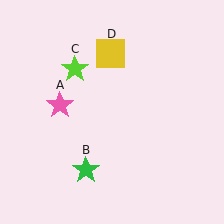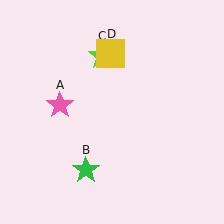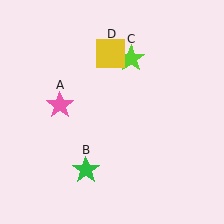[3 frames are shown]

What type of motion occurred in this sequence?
The lime star (object C) rotated clockwise around the center of the scene.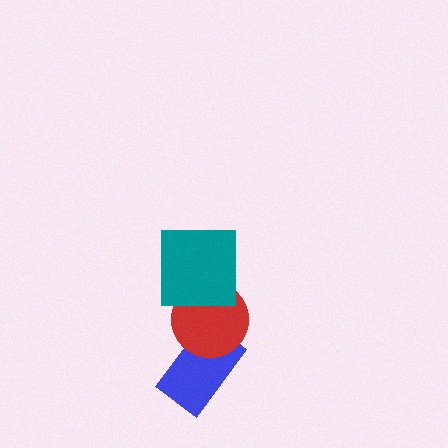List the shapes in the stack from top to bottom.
From top to bottom: the teal square, the red circle, the blue rectangle.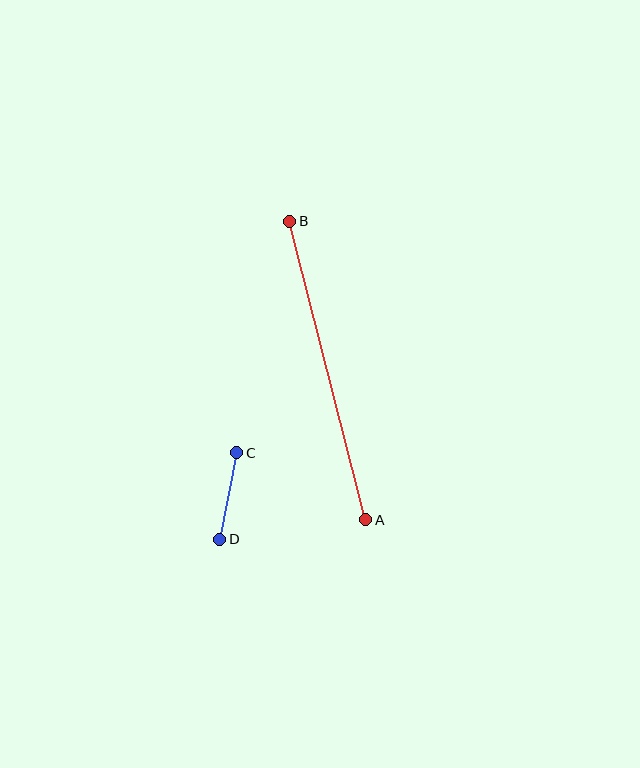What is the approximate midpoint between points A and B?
The midpoint is at approximately (328, 370) pixels.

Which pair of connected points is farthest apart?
Points A and B are farthest apart.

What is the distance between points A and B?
The distance is approximately 308 pixels.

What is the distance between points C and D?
The distance is approximately 88 pixels.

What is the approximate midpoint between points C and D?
The midpoint is at approximately (228, 496) pixels.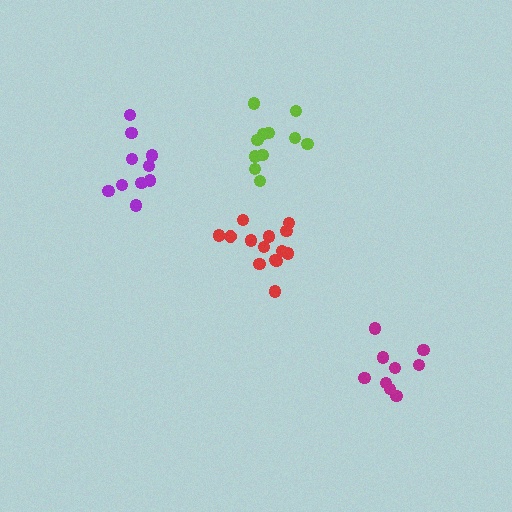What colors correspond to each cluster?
The clusters are colored: red, lime, purple, magenta.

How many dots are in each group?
Group 1: 14 dots, Group 2: 11 dots, Group 3: 10 dots, Group 4: 9 dots (44 total).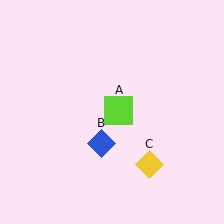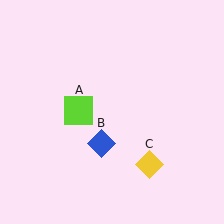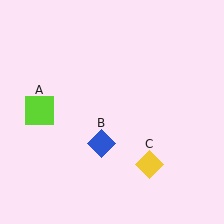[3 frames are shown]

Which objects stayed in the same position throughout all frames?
Blue diamond (object B) and yellow diamond (object C) remained stationary.